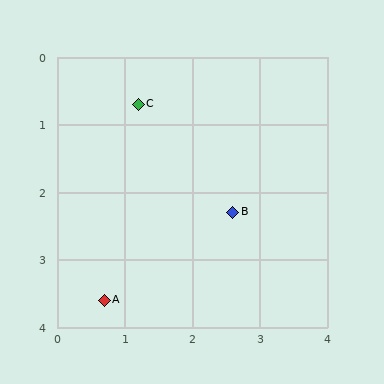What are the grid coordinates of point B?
Point B is at approximately (2.6, 2.3).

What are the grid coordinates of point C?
Point C is at approximately (1.2, 0.7).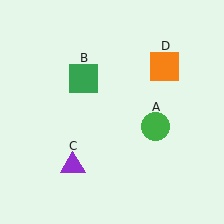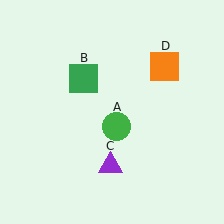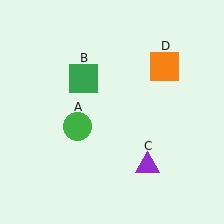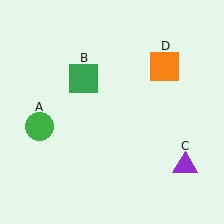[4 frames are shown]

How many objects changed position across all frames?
2 objects changed position: green circle (object A), purple triangle (object C).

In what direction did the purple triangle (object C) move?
The purple triangle (object C) moved right.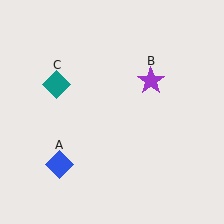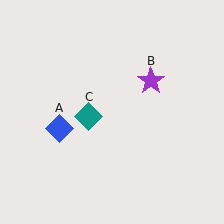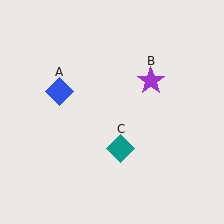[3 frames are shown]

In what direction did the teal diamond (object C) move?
The teal diamond (object C) moved down and to the right.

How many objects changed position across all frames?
2 objects changed position: blue diamond (object A), teal diamond (object C).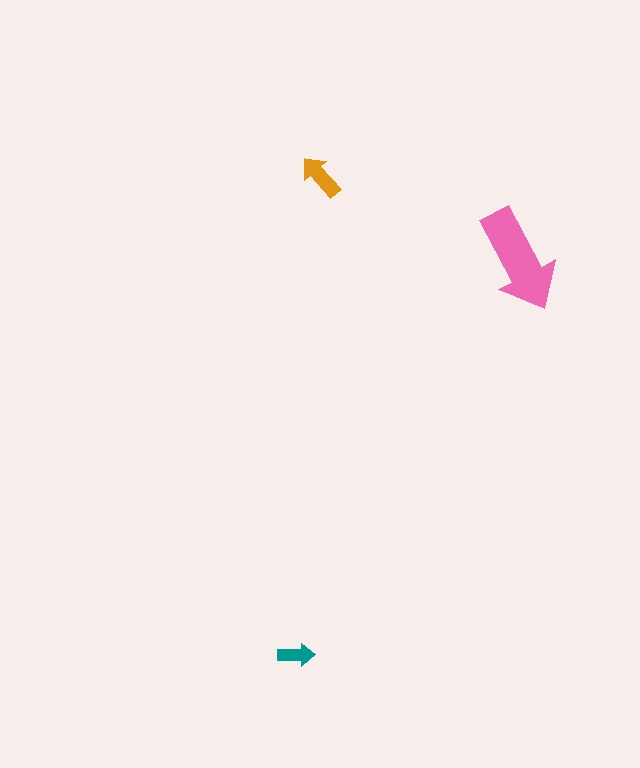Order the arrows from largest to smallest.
the pink one, the orange one, the teal one.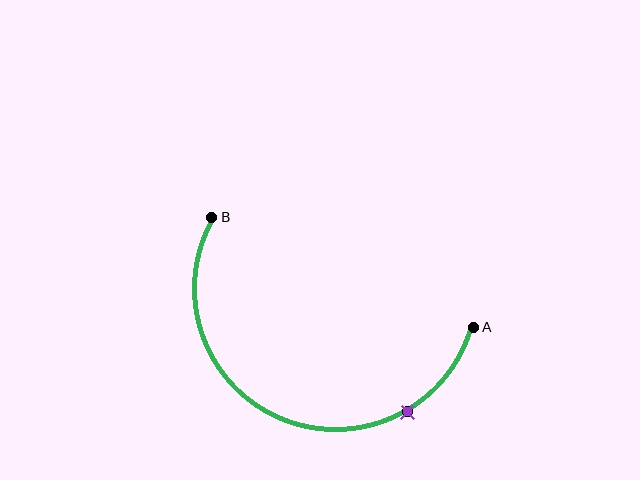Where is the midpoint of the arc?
The arc midpoint is the point on the curve farthest from the straight line joining A and B. It sits below that line.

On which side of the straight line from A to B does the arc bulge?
The arc bulges below the straight line connecting A and B.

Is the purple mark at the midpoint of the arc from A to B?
No. The purple mark lies on the arc but is closer to endpoint A. The arc midpoint would be at the point on the curve equidistant along the arc from both A and B.